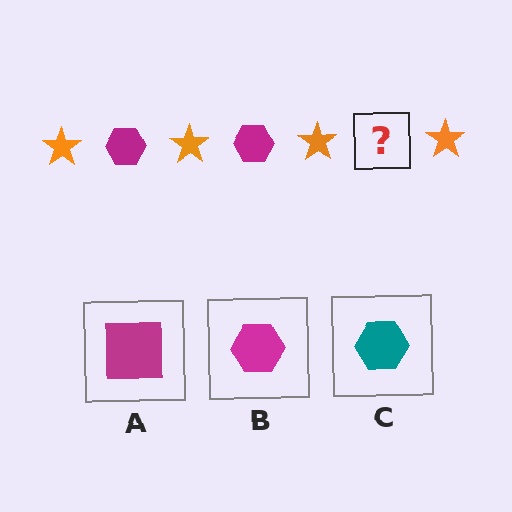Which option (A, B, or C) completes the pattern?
B.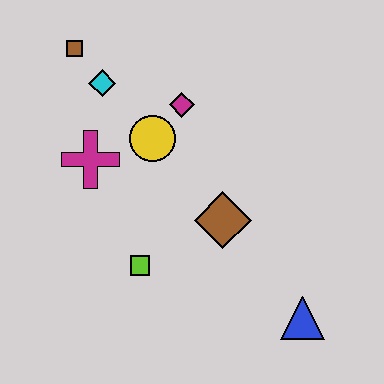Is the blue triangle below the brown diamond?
Yes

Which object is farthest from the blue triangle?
The brown square is farthest from the blue triangle.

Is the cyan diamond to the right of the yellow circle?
No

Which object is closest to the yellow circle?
The magenta diamond is closest to the yellow circle.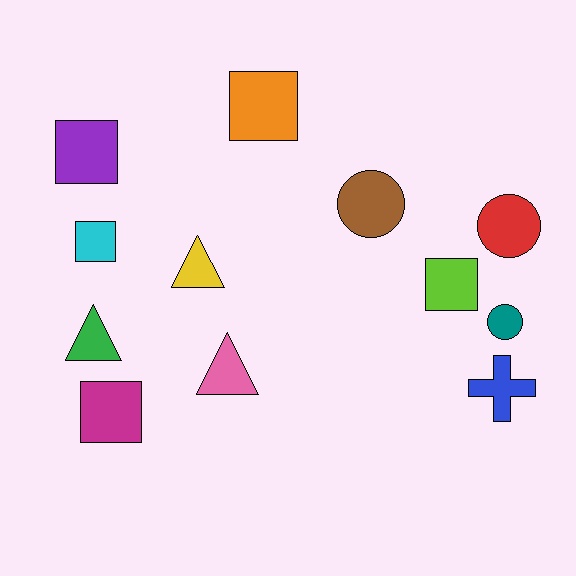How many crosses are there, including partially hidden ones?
There is 1 cross.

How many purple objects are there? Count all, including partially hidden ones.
There is 1 purple object.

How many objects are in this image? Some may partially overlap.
There are 12 objects.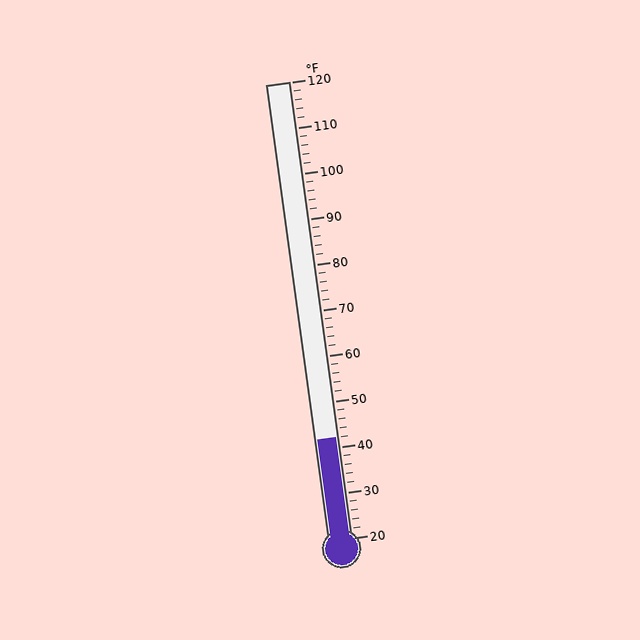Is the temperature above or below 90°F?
The temperature is below 90°F.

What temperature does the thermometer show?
The thermometer shows approximately 42°F.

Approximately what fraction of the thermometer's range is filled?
The thermometer is filled to approximately 20% of its range.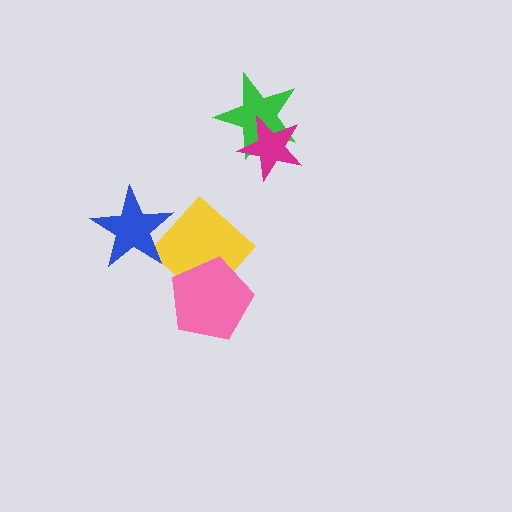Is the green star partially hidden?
Yes, it is partially covered by another shape.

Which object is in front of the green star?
The magenta star is in front of the green star.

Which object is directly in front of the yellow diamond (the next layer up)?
The pink pentagon is directly in front of the yellow diamond.